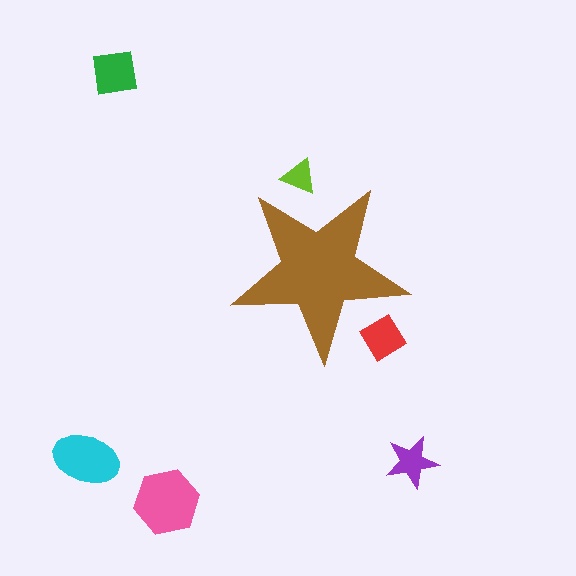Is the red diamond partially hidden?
Yes, the red diamond is partially hidden behind the brown star.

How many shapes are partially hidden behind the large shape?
2 shapes are partially hidden.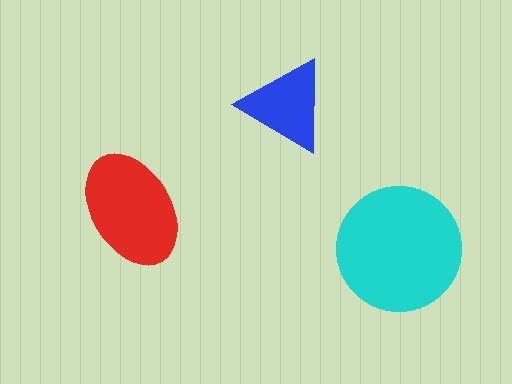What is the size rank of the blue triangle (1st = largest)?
3rd.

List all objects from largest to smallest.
The cyan circle, the red ellipse, the blue triangle.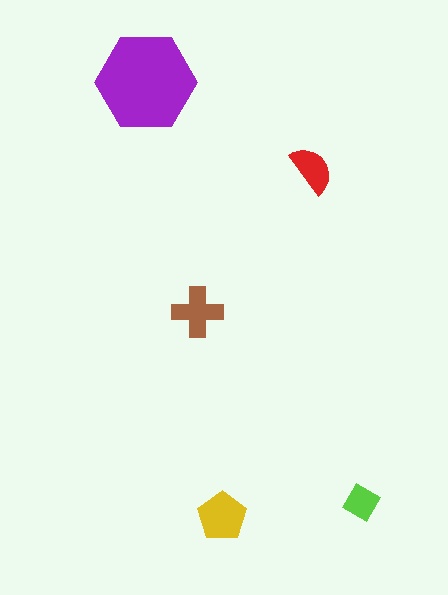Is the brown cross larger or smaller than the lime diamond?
Larger.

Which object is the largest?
The purple hexagon.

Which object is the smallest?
The lime diamond.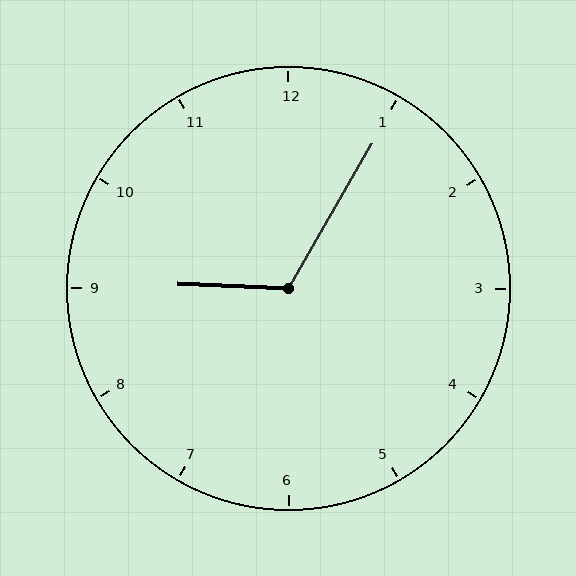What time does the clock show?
9:05.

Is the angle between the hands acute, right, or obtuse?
It is obtuse.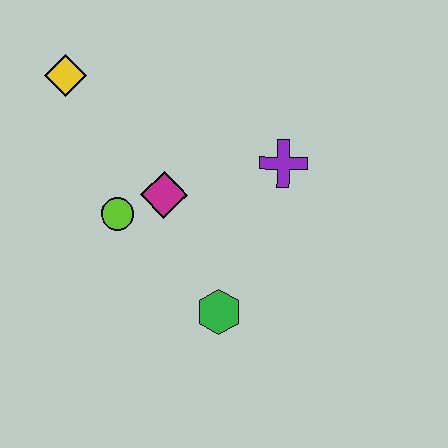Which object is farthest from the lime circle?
The purple cross is farthest from the lime circle.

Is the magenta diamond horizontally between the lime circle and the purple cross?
Yes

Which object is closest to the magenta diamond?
The lime circle is closest to the magenta diamond.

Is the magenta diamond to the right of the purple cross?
No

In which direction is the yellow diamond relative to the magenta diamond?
The yellow diamond is above the magenta diamond.